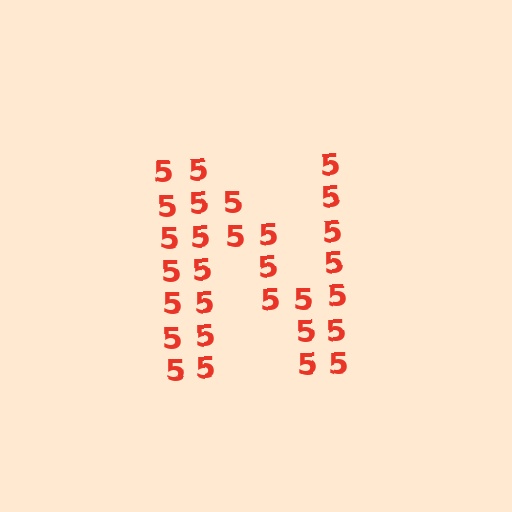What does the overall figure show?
The overall figure shows the letter N.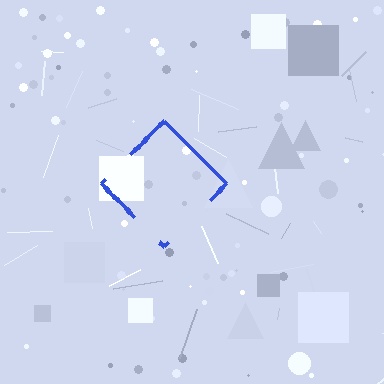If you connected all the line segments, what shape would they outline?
They would outline a diamond.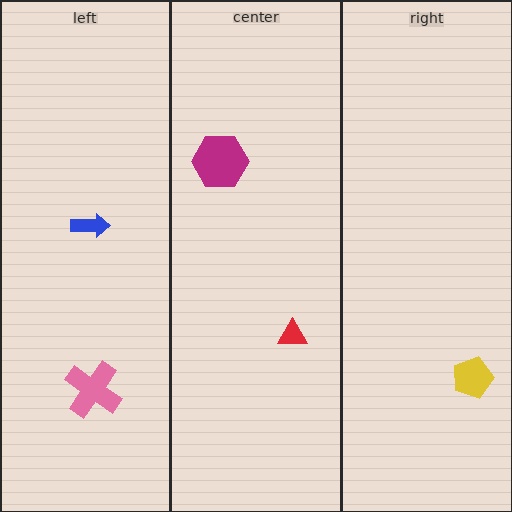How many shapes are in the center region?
2.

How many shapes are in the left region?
2.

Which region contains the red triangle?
The center region.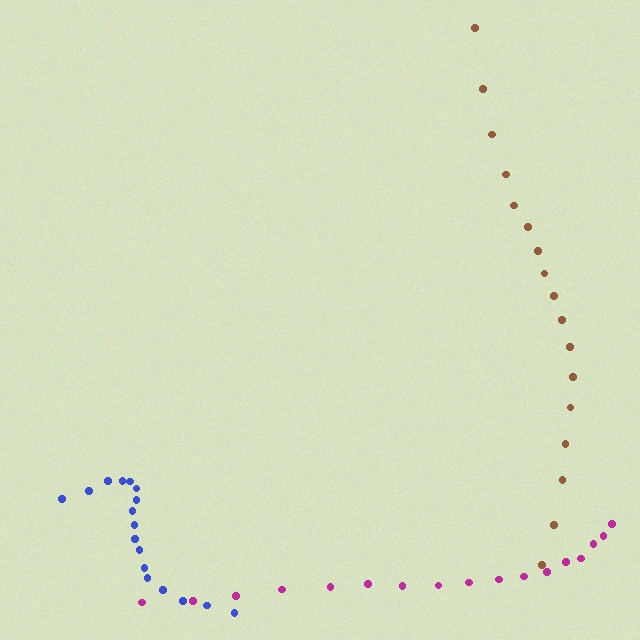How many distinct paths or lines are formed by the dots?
There are 3 distinct paths.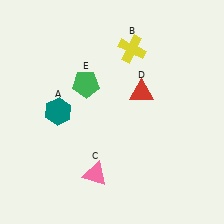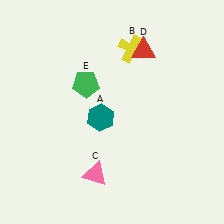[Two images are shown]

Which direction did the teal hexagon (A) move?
The teal hexagon (A) moved right.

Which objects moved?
The objects that moved are: the teal hexagon (A), the red triangle (D).